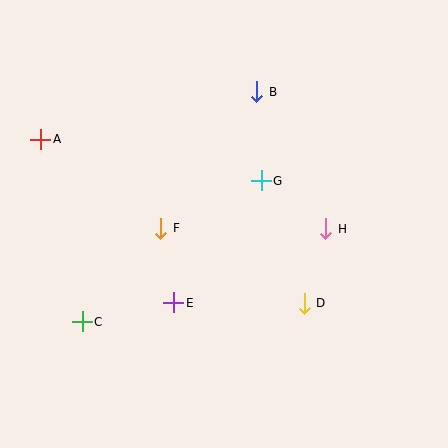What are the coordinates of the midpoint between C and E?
The midpoint between C and E is at (128, 312).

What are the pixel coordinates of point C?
Point C is at (82, 322).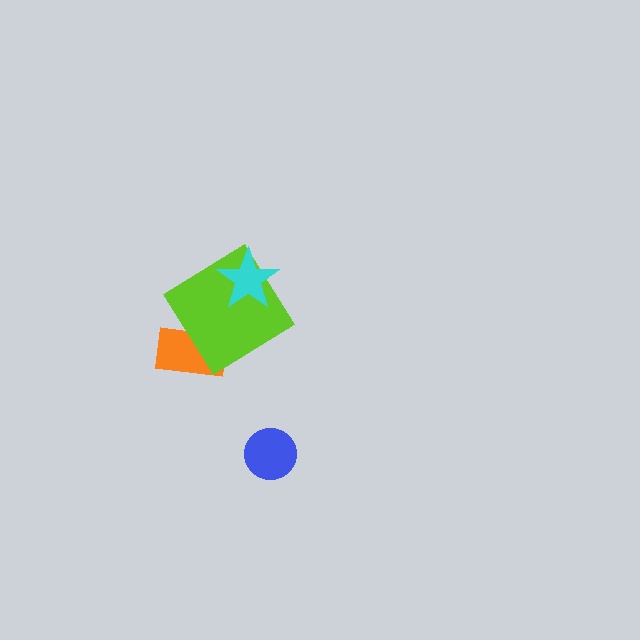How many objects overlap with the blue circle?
0 objects overlap with the blue circle.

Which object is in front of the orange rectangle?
The lime diamond is in front of the orange rectangle.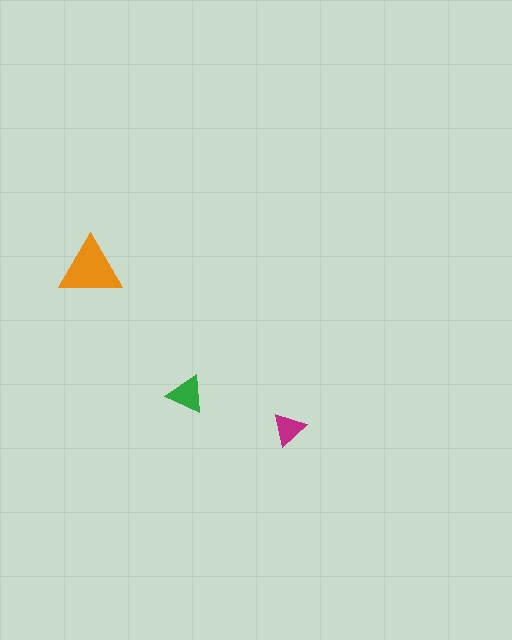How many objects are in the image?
There are 3 objects in the image.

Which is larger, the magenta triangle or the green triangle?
The green one.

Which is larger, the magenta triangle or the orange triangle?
The orange one.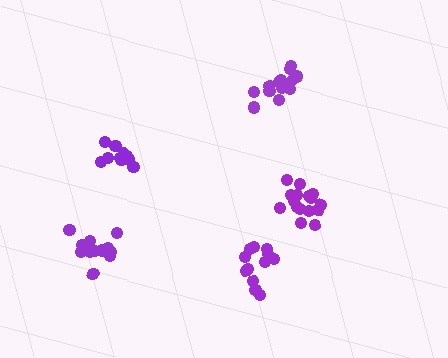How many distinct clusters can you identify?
There are 5 distinct clusters.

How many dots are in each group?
Group 1: 12 dots, Group 2: 14 dots, Group 3: 13 dots, Group 4: 15 dots, Group 5: 16 dots (70 total).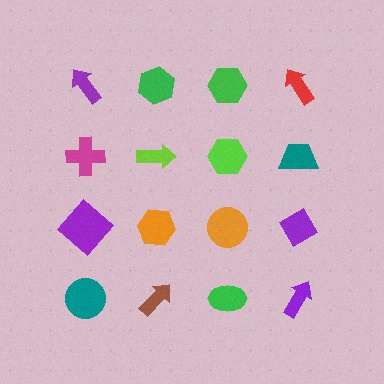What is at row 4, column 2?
A brown arrow.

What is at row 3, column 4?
A purple diamond.